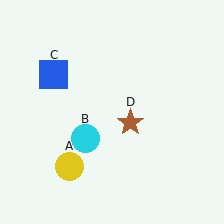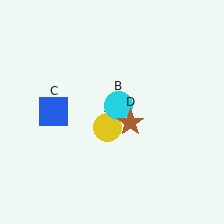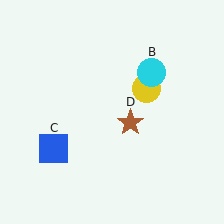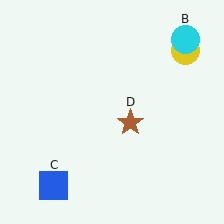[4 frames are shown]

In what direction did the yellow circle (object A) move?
The yellow circle (object A) moved up and to the right.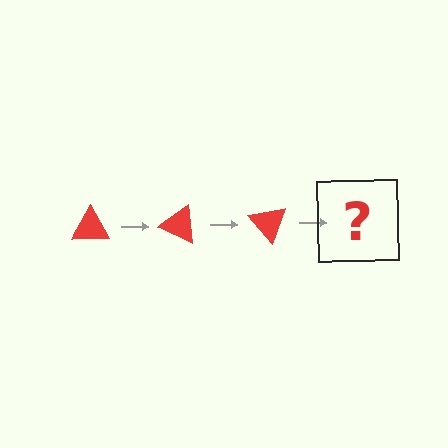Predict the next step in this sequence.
The next step is a red triangle rotated 75 degrees.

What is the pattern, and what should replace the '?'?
The pattern is that the triangle rotates 25 degrees each step. The '?' should be a red triangle rotated 75 degrees.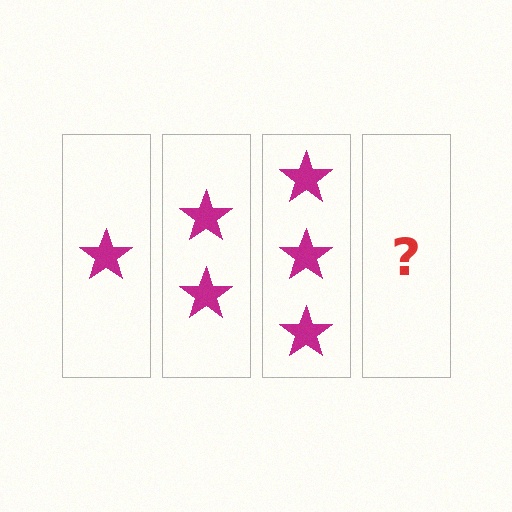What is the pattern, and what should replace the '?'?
The pattern is that each step adds one more star. The '?' should be 4 stars.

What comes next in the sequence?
The next element should be 4 stars.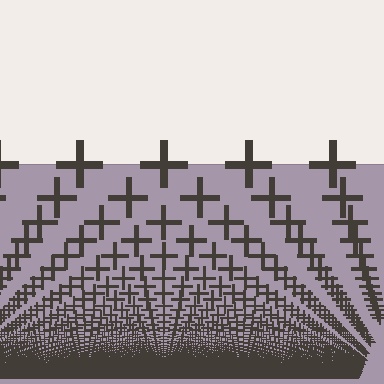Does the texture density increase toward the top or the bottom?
Density increases toward the bottom.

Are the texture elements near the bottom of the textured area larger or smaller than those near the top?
Smaller. The gradient is inverted — elements near the bottom are smaller and denser.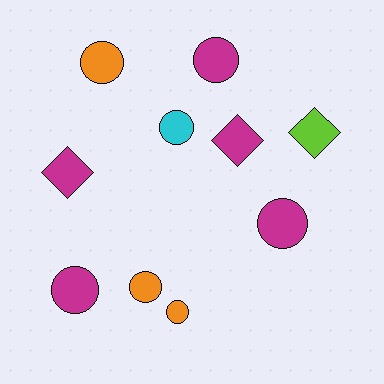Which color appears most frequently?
Magenta, with 5 objects.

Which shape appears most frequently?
Circle, with 7 objects.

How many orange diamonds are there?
There are no orange diamonds.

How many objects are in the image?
There are 10 objects.